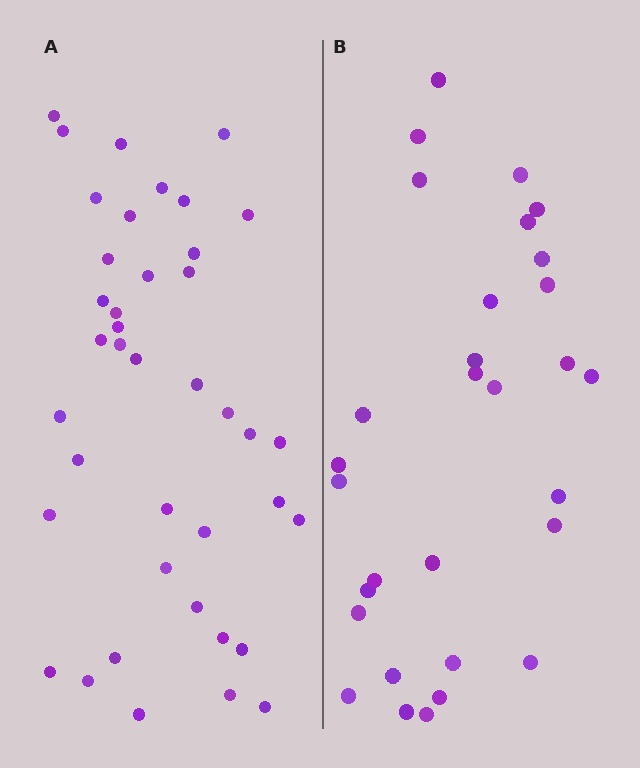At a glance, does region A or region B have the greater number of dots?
Region A (the left region) has more dots.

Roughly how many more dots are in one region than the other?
Region A has roughly 10 or so more dots than region B.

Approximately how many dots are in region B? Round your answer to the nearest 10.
About 30 dots.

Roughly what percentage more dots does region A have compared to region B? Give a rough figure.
About 35% more.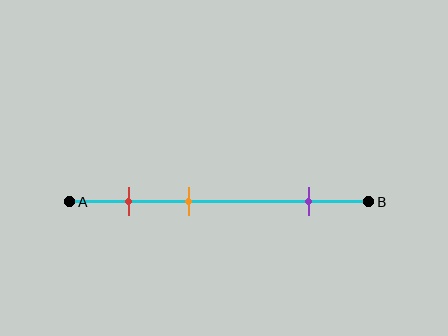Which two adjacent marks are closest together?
The red and orange marks are the closest adjacent pair.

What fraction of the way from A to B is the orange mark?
The orange mark is approximately 40% (0.4) of the way from A to B.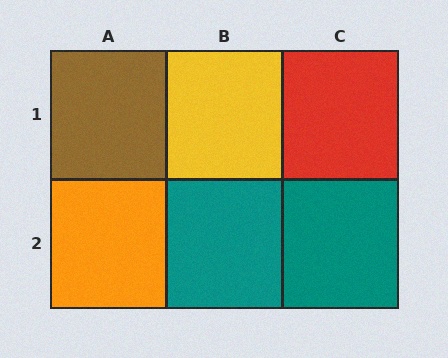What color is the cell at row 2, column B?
Teal.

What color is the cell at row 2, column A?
Orange.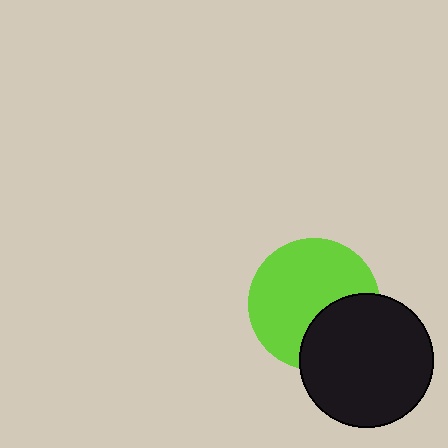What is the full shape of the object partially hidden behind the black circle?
The partially hidden object is a lime circle.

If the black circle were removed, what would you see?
You would see the complete lime circle.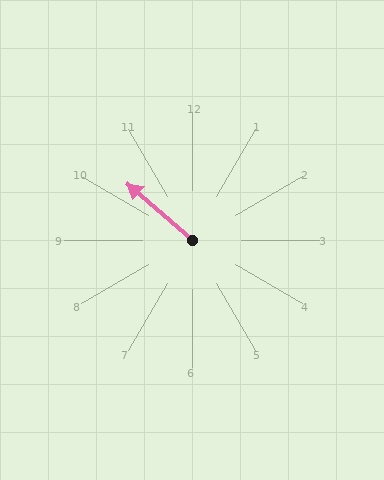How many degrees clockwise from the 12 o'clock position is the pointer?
Approximately 311 degrees.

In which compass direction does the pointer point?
Northwest.